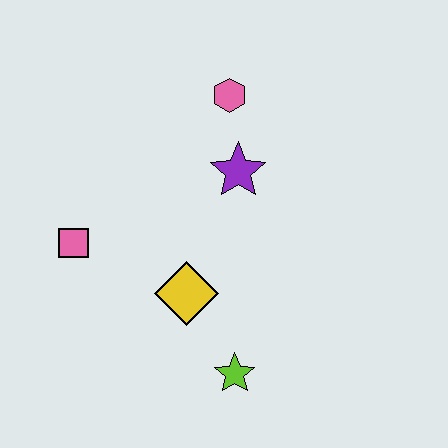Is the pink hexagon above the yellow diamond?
Yes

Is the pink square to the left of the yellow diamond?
Yes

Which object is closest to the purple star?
The pink hexagon is closest to the purple star.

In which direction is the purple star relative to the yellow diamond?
The purple star is above the yellow diamond.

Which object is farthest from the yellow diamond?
The pink hexagon is farthest from the yellow diamond.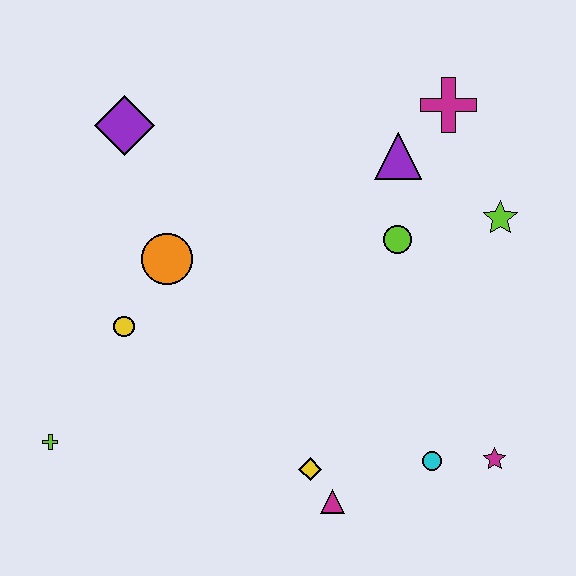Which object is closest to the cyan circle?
The magenta star is closest to the cyan circle.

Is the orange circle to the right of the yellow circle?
Yes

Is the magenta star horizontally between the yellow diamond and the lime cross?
No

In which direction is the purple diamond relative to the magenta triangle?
The purple diamond is above the magenta triangle.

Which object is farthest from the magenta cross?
The lime cross is farthest from the magenta cross.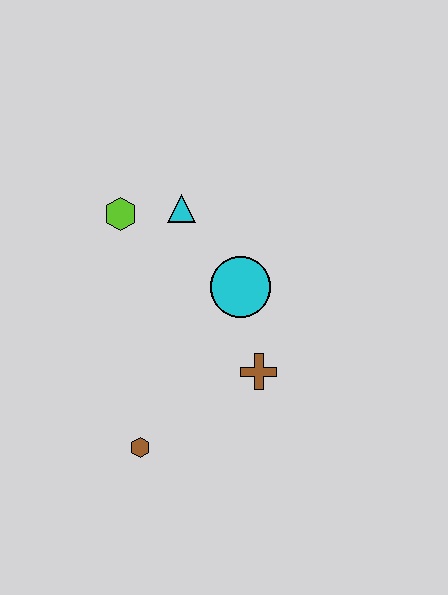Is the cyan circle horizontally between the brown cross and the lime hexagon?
Yes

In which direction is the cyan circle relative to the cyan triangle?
The cyan circle is below the cyan triangle.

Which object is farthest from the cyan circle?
The brown hexagon is farthest from the cyan circle.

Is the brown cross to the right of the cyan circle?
Yes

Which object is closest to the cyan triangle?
The lime hexagon is closest to the cyan triangle.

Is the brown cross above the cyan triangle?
No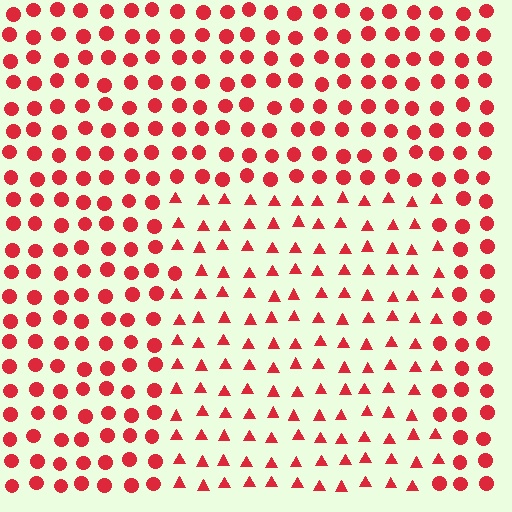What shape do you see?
I see a rectangle.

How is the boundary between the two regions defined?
The boundary is defined by a change in element shape: triangles inside vs. circles outside. All elements share the same color and spacing.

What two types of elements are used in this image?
The image uses triangles inside the rectangle region and circles outside it.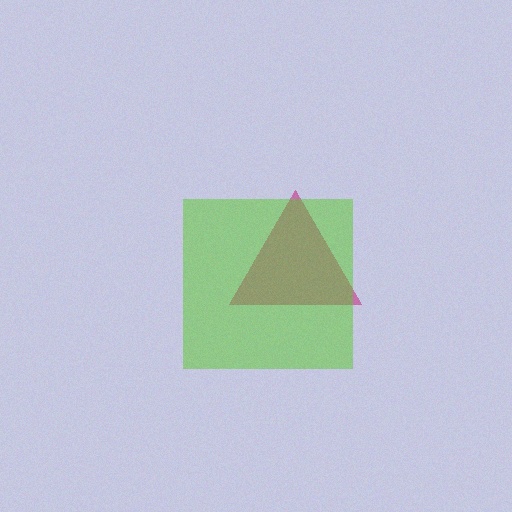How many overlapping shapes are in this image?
There are 2 overlapping shapes in the image.